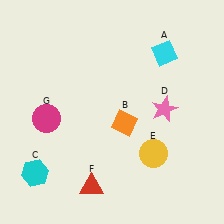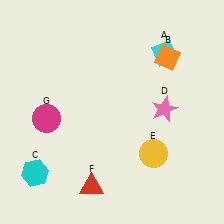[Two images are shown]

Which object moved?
The orange diamond (B) moved up.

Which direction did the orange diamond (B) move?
The orange diamond (B) moved up.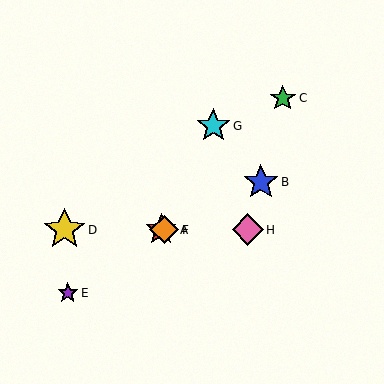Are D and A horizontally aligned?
Yes, both are at y≈230.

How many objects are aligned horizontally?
4 objects (A, D, F, H) are aligned horizontally.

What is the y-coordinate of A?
Object A is at y≈230.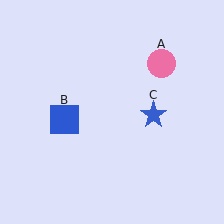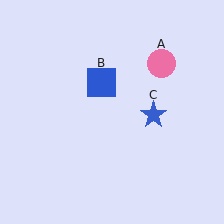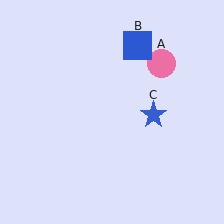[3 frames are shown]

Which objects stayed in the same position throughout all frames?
Pink circle (object A) and blue star (object C) remained stationary.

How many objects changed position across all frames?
1 object changed position: blue square (object B).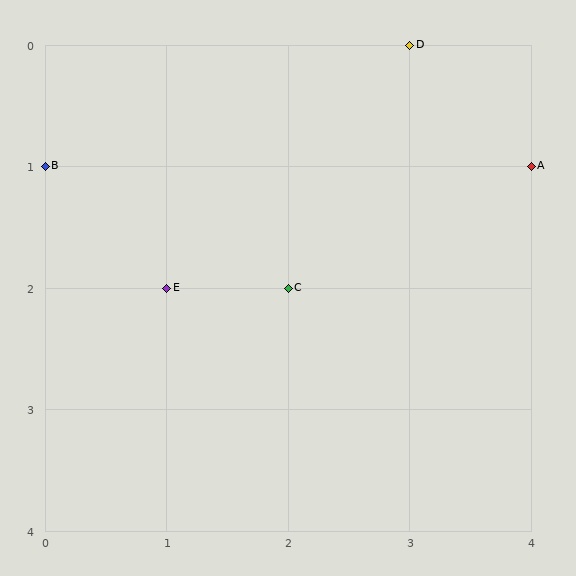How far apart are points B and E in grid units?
Points B and E are 1 column and 1 row apart (about 1.4 grid units diagonally).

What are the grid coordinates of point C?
Point C is at grid coordinates (2, 2).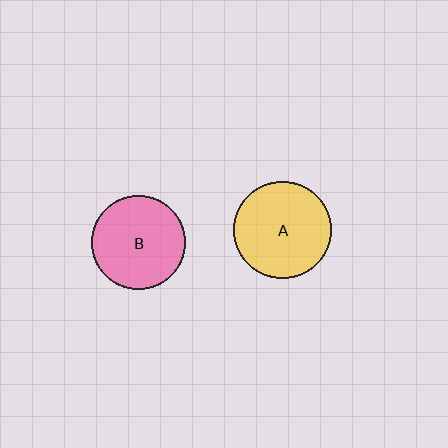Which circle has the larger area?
Circle A (yellow).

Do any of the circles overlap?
No, none of the circles overlap.